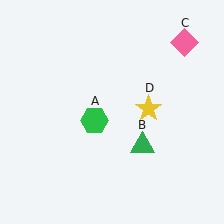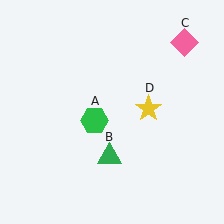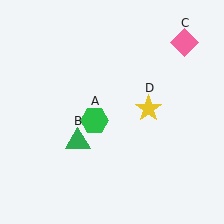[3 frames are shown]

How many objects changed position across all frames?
1 object changed position: green triangle (object B).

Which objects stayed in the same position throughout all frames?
Green hexagon (object A) and pink diamond (object C) and yellow star (object D) remained stationary.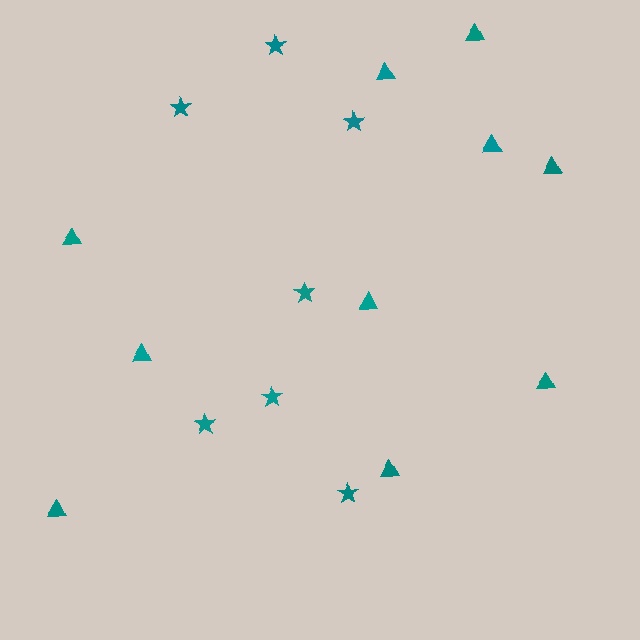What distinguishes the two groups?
There are 2 groups: one group of stars (7) and one group of triangles (10).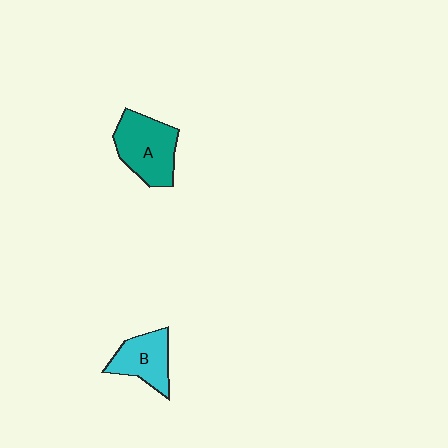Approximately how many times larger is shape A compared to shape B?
Approximately 1.4 times.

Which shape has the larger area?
Shape A (teal).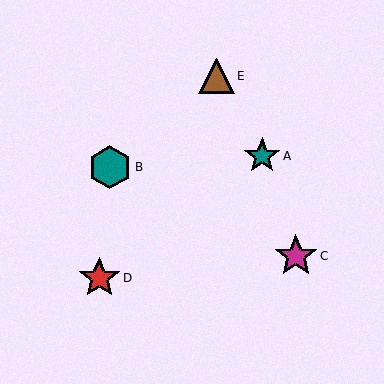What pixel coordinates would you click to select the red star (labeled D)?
Click at (99, 278) to select the red star D.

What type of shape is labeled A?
Shape A is a teal star.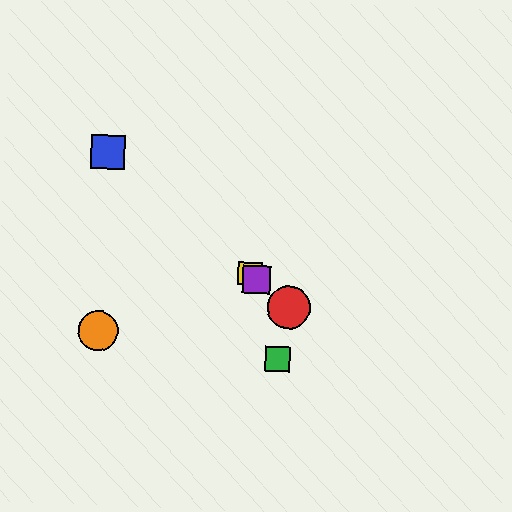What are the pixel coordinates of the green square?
The green square is at (277, 359).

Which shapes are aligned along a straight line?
The red circle, the blue square, the yellow square, the purple square are aligned along a straight line.